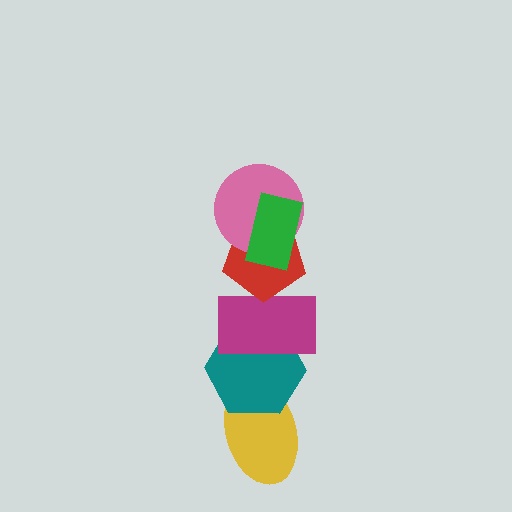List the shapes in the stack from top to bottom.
From top to bottom: the green rectangle, the pink circle, the red pentagon, the magenta rectangle, the teal hexagon, the yellow ellipse.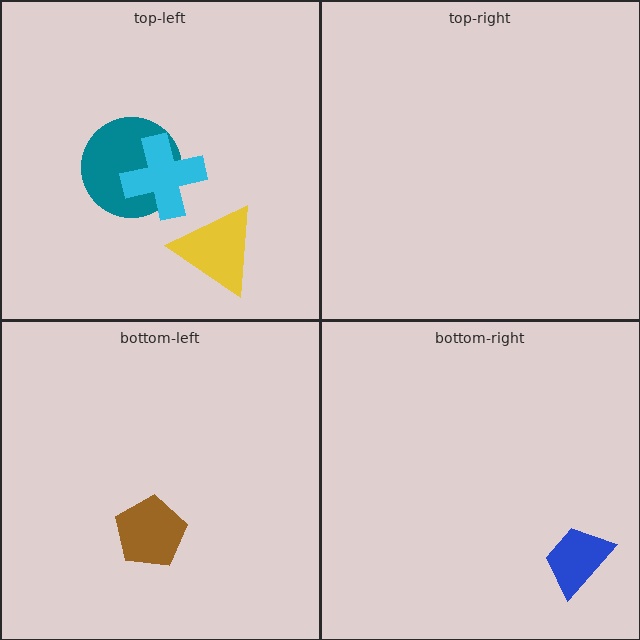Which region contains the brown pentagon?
The bottom-left region.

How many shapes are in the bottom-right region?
1.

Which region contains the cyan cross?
The top-left region.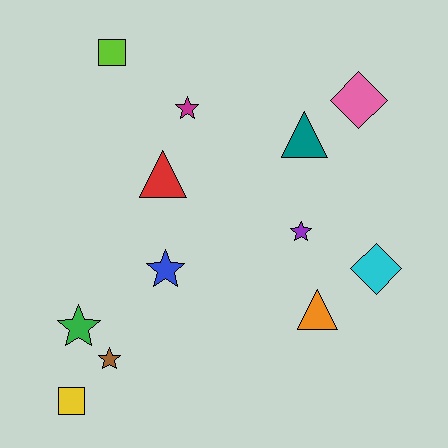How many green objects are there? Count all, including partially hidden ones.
There is 1 green object.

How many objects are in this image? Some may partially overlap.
There are 12 objects.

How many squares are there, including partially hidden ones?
There are 2 squares.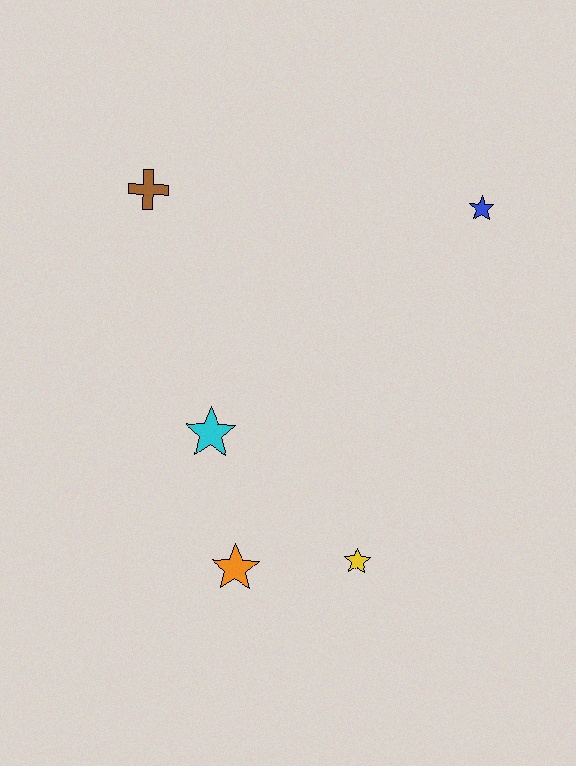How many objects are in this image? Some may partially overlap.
There are 5 objects.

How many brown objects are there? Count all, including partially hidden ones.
There is 1 brown object.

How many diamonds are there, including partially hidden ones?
There are no diamonds.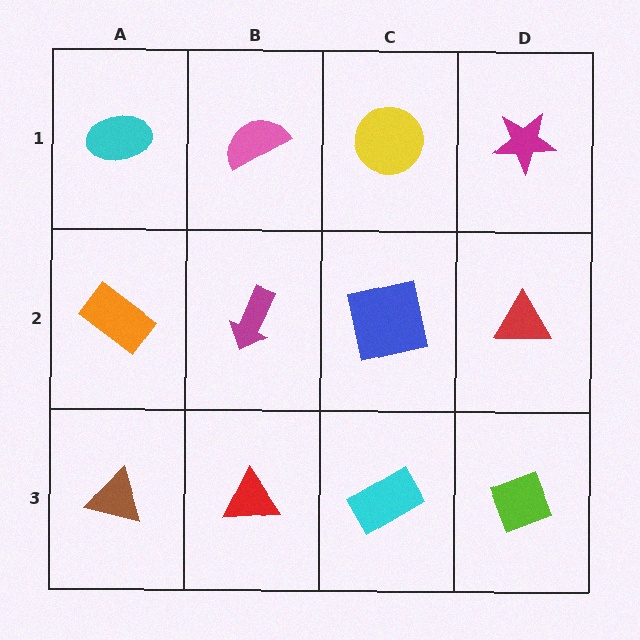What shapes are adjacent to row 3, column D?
A red triangle (row 2, column D), a cyan rectangle (row 3, column C).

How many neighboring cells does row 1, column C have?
3.